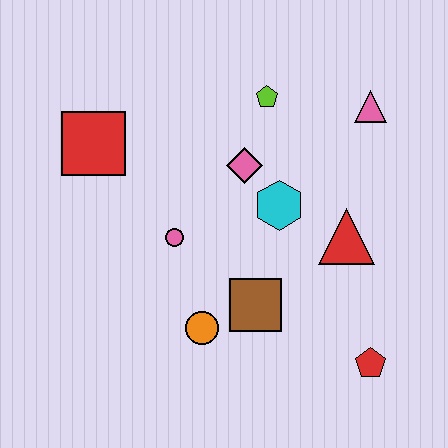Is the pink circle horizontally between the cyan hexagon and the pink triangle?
No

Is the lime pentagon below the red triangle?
No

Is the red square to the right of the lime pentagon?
No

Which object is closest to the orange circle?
The brown square is closest to the orange circle.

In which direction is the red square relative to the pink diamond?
The red square is to the left of the pink diamond.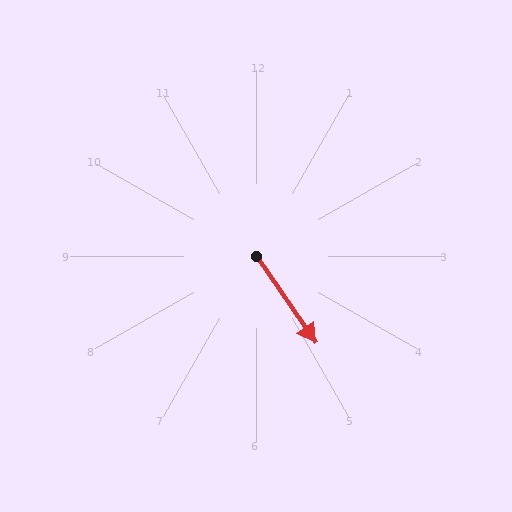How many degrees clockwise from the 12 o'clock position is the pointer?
Approximately 145 degrees.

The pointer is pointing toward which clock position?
Roughly 5 o'clock.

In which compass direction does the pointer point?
Southeast.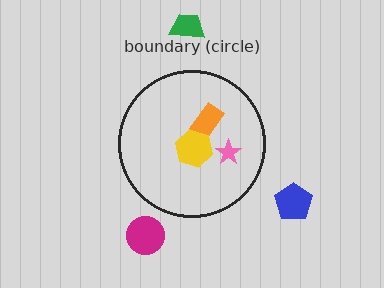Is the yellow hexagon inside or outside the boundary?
Inside.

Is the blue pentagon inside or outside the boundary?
Outside.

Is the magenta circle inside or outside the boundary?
Outside.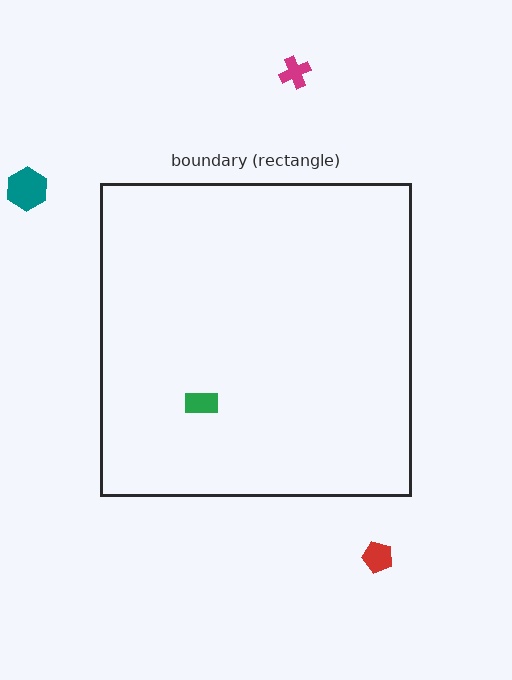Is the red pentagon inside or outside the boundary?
Outside.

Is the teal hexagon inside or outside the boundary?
Outside.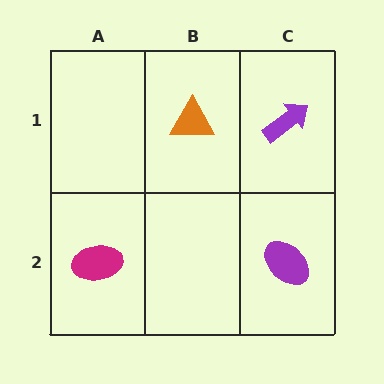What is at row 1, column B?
An orange triangle.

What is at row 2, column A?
A magenta ellipse.